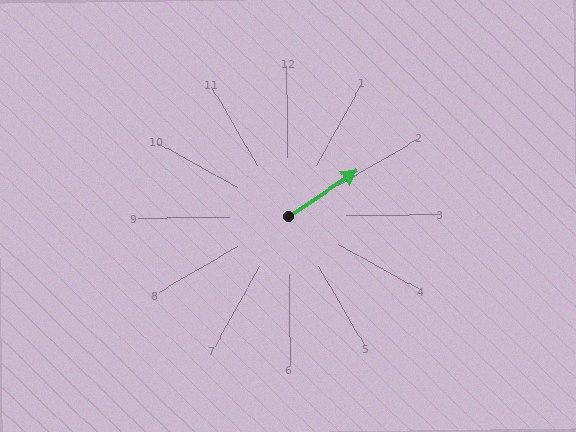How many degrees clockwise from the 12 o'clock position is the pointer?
Approximately 57 degrees.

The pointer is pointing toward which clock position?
Roughly 2 o'clock.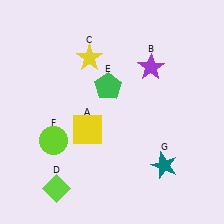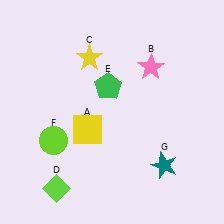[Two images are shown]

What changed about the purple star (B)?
In Image 1, B is purple. In Image 2, it changed to pink.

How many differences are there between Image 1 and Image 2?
There is 1 difference between the two images.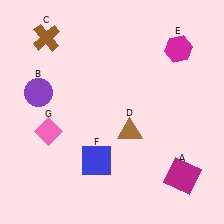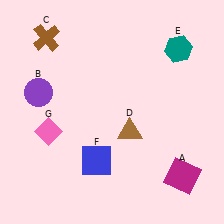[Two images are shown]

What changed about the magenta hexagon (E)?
In Image 1, E is magenta. In Image 2, it changed to teal.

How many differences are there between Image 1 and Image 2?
There is 1 difference between the two images.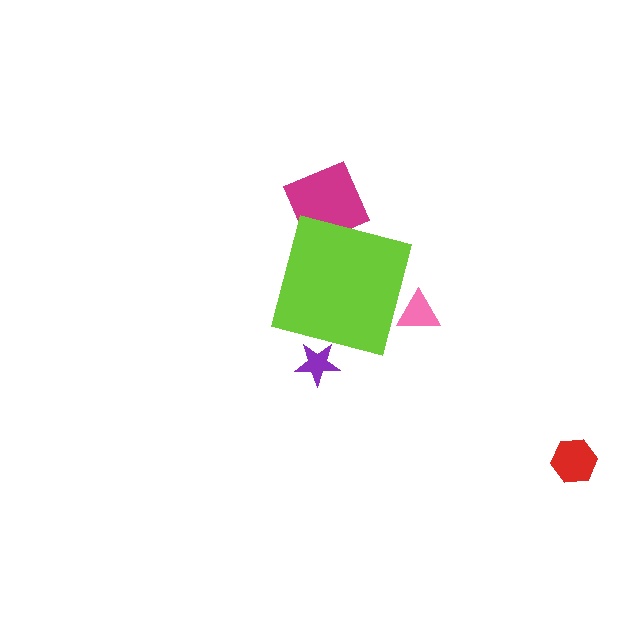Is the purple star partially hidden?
Yes, the purple star is partially hidden behind the lime square.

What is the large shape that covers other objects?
A lime square.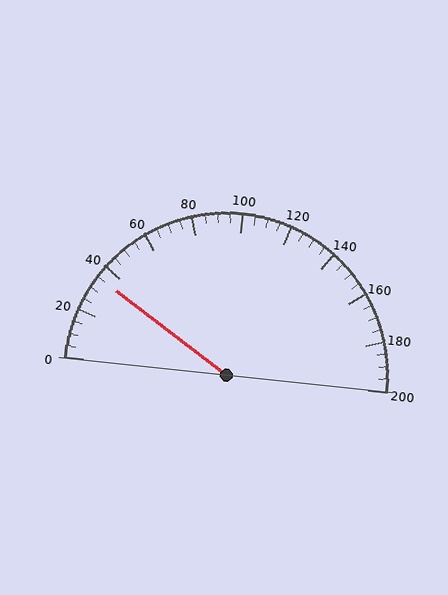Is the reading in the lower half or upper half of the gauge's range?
The reading is in the lower half of the range (0 to 200).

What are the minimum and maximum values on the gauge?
The gauge ranges from 0 to 200.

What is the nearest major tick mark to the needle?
The nearest major tick mark is 40.